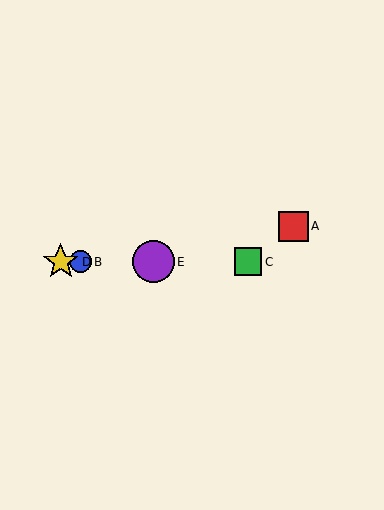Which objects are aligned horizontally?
Objects B, C, D, E are aligned horizontally.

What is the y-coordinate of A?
Object A is at y≈226.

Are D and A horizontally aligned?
No, D is at y≈262 and A is at y≈226.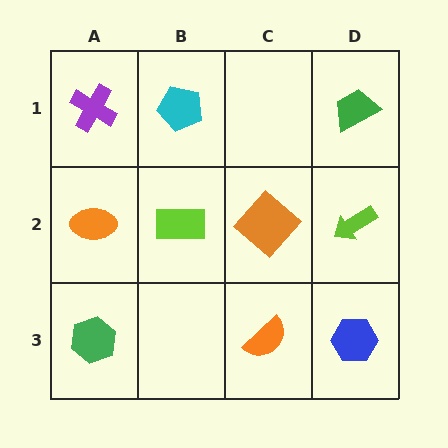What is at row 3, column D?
A blue hexagon.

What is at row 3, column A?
A green hexagon.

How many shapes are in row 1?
3 shapes.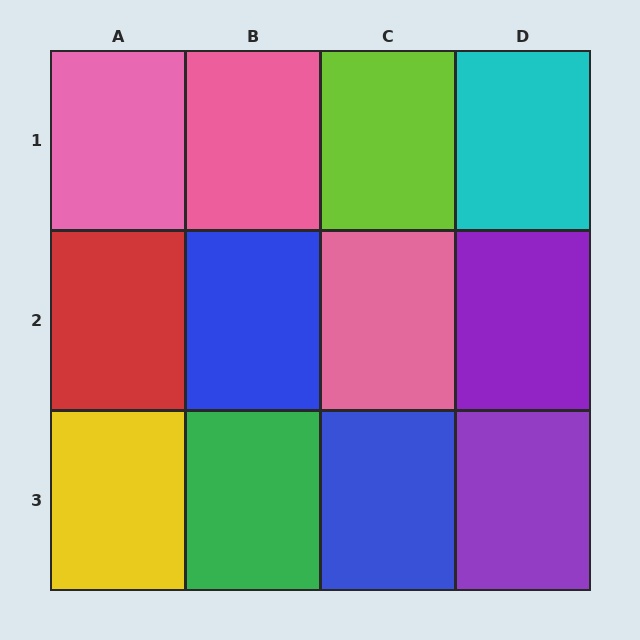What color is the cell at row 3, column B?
Green.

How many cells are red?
1 cell is red.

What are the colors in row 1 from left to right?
Pink, pink, lime, cyan.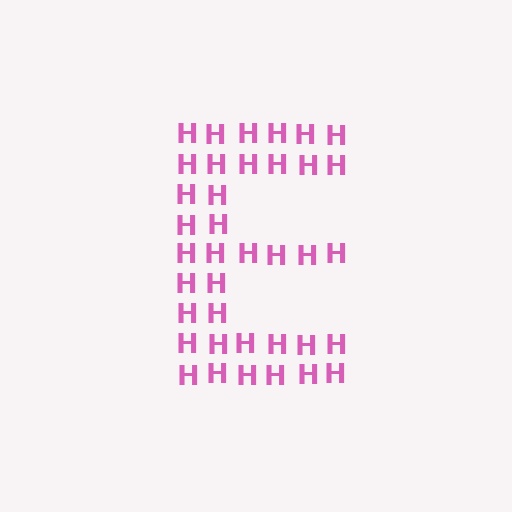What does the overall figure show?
The overall figure shows the letter E.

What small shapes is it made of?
It is made of small letter H's.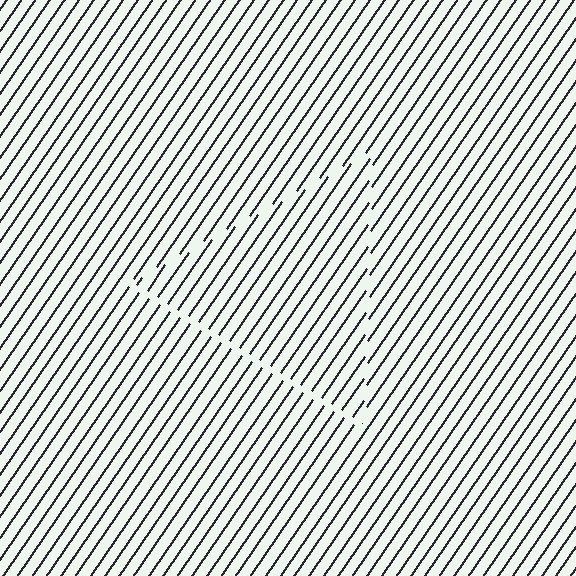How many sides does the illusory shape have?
3 sides — the line-ends trace a triangle.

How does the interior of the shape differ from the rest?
The interior of the shape contains the same grating, shifted by half a period — the contour is defined by the phase discontinuity where line-ends from the inner and outer gratings abut.